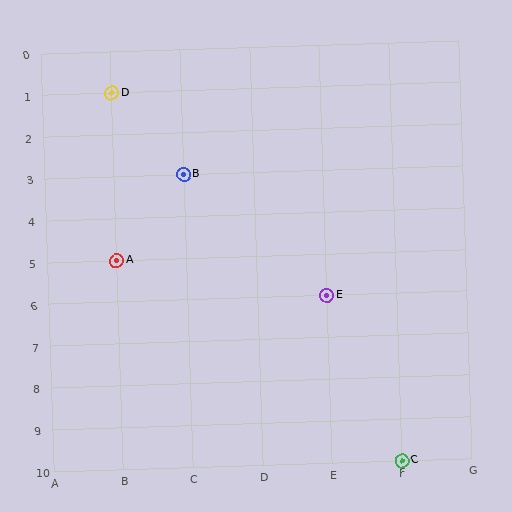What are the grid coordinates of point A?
Point A is at grid coordinates (B, 5).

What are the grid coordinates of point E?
Point E is at grid coordinates (E, 6).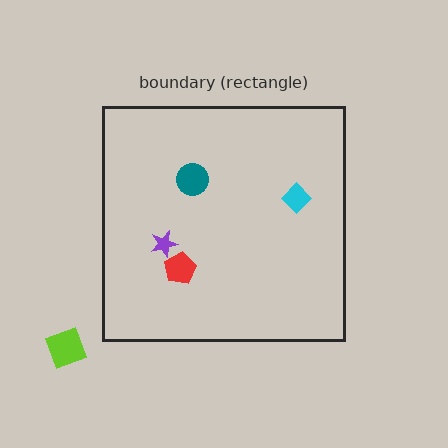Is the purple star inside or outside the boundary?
Inside.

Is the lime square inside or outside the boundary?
Outside.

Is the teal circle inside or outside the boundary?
Inside.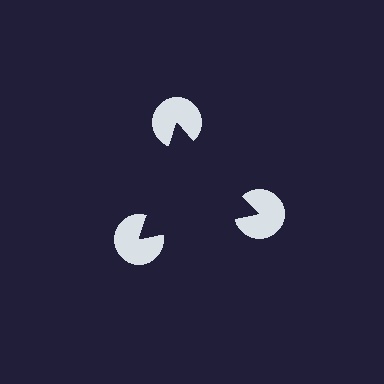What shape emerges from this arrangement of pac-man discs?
An illusory triangle — its edges are inferred from the aligned wedge cuts in the pac-man discs, not physically drawn.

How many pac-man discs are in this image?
There are 3 — one at each vertex of the illusory triangle.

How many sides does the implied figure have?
3 sides.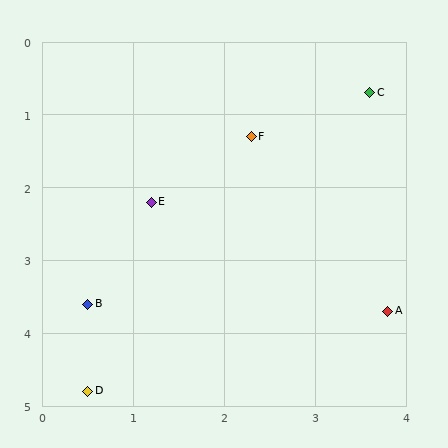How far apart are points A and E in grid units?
Points A and E are about 3.0 grid units apart.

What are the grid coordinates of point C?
Point C is at approximately (3.6, 0.7).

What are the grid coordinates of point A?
Point A is at approximately (3.8, 3.7).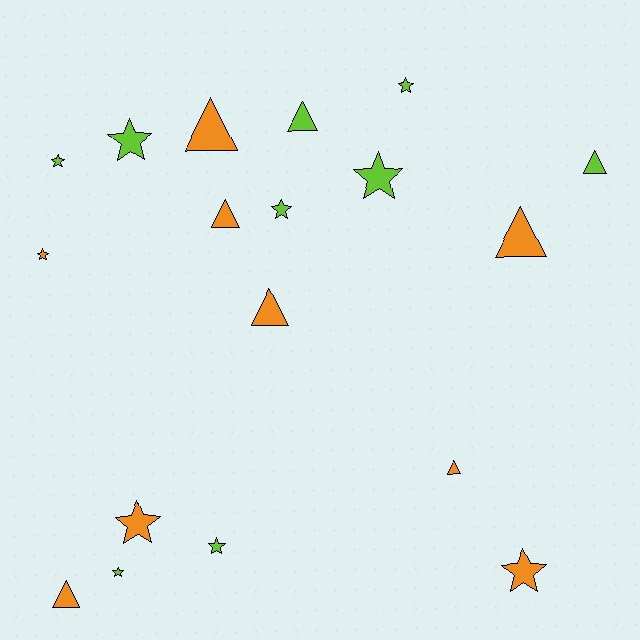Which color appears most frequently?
Lime, with 9 objects.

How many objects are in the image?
There are 18 objects.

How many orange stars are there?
There are 3 orange stars.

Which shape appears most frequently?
Star, with 10 objects.